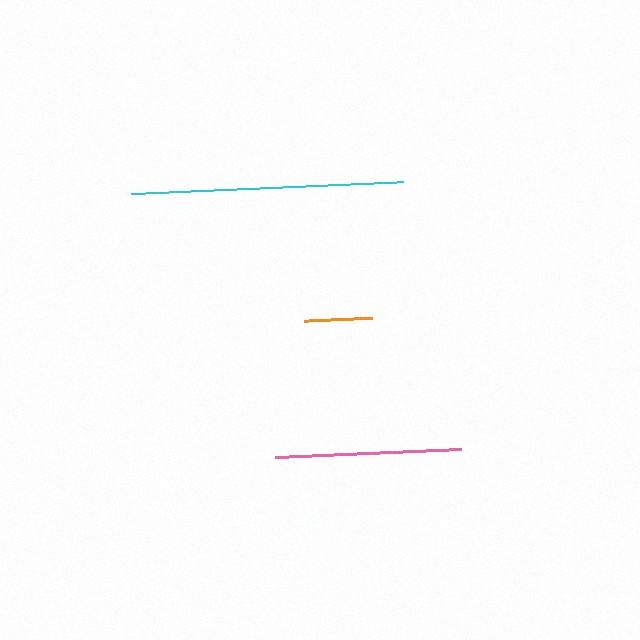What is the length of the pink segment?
The pink segment is approximately 187 pixels long.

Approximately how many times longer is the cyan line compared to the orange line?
The cyan line is approximately 4.0 times the length of the orange line.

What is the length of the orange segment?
The orange segment is approximately 68 pixels long.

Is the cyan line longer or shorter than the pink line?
The cyan line is longer than the pink line.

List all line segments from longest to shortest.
From longest to shortest: cyan, pink, orange.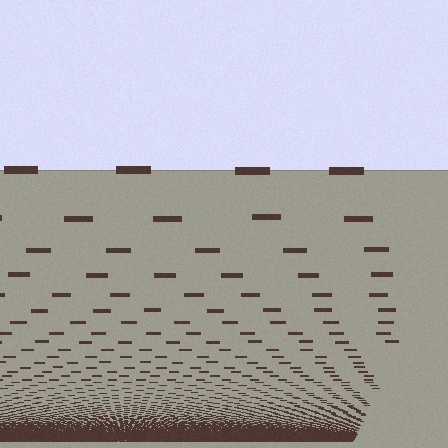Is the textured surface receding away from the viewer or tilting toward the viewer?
The surface appears to tilt toward the viewer. Texture elements get larger and sparser toward the top.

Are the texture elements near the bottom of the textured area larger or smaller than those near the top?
Smaller. The gradient is inverted — elements near the bottom are smaller and denser.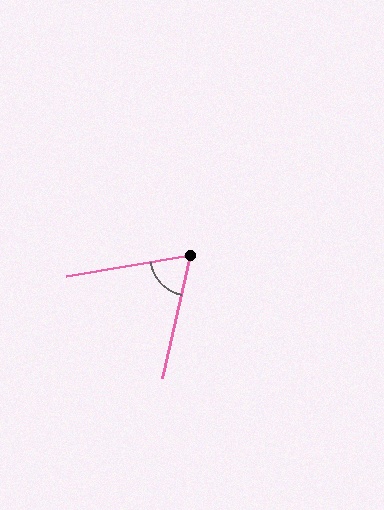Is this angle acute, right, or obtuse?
It is acute.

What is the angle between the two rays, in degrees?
Approximately 67 degrees.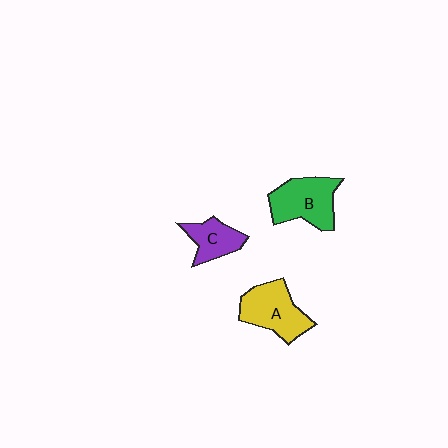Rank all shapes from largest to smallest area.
From largest to smallest: B (green), A (yellow), C (purple).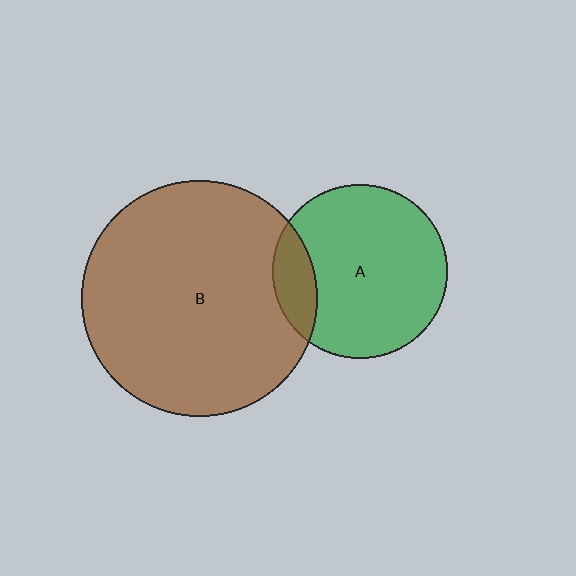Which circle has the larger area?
Circle B (brown).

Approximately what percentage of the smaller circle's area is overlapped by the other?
Approximately 15%.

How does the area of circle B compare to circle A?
Approximately 1.8 times.